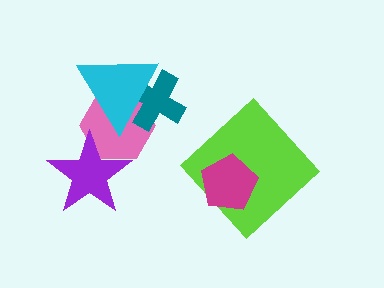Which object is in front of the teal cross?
The cyan triangle is in front of the teal cross.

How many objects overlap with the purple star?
1 object overlaps with the purple star.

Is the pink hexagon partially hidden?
Yes, it is partially covered by another shape.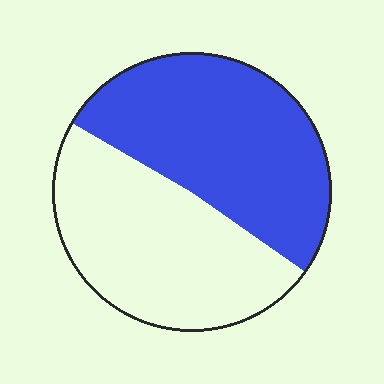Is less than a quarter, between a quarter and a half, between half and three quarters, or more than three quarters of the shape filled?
Between half and three quarters.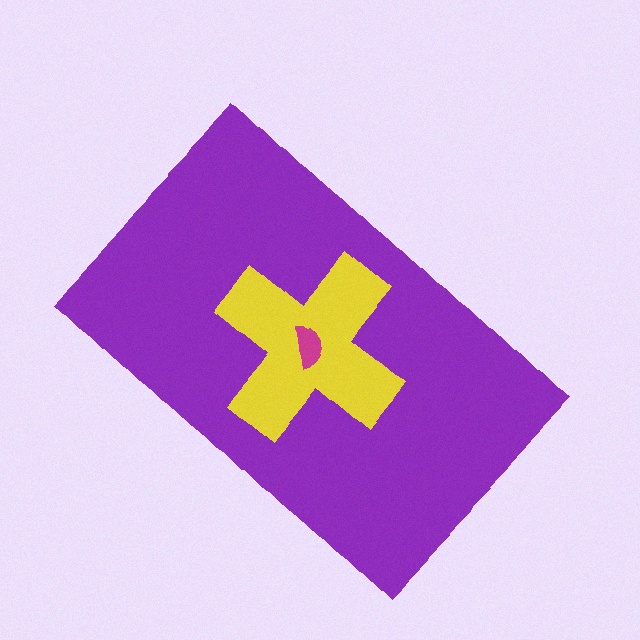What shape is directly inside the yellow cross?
The magenta semicircle.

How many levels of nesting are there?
3.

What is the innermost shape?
The magenta semicircle.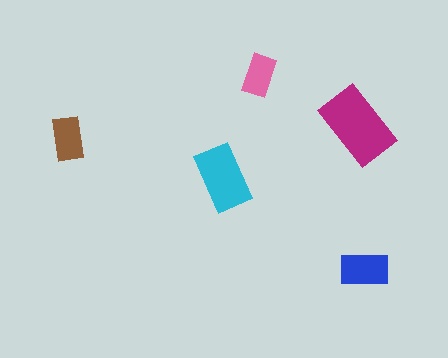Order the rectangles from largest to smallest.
the magenta one, the cyan one, the blue one, the brown one, the pink one.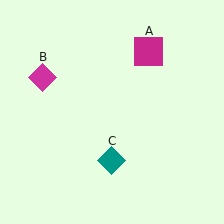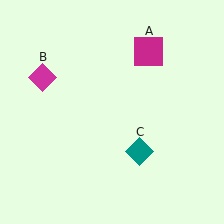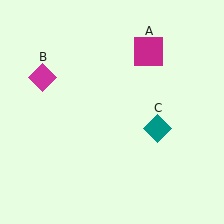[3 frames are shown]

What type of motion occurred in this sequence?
The teal diamond (object C) rotated counterclockwise around the center of the scene.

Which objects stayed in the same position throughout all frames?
Magenta square (object A) and magenta diamond (object B) remained stationary.